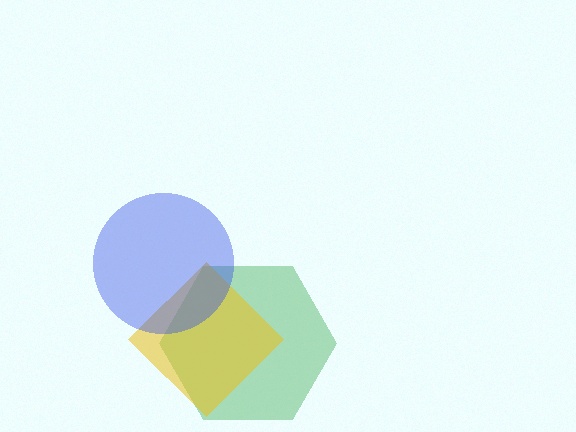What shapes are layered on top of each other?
The layered shapes are: a green hexagon, a yellow diamond, a blue circle.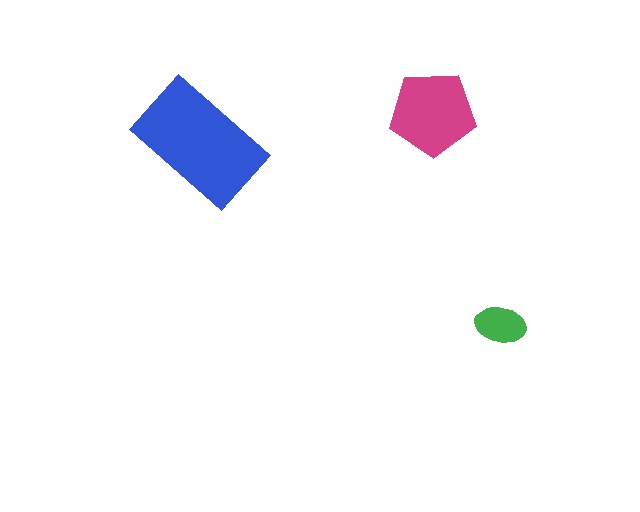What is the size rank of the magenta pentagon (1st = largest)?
2nd.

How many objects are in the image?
There are 3 objects in the image.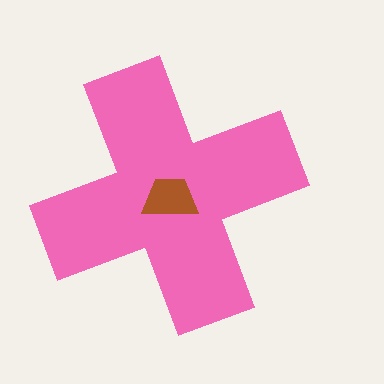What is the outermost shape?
The pink cross.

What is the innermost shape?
The brown trapezoid.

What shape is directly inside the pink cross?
The brown trapezoid.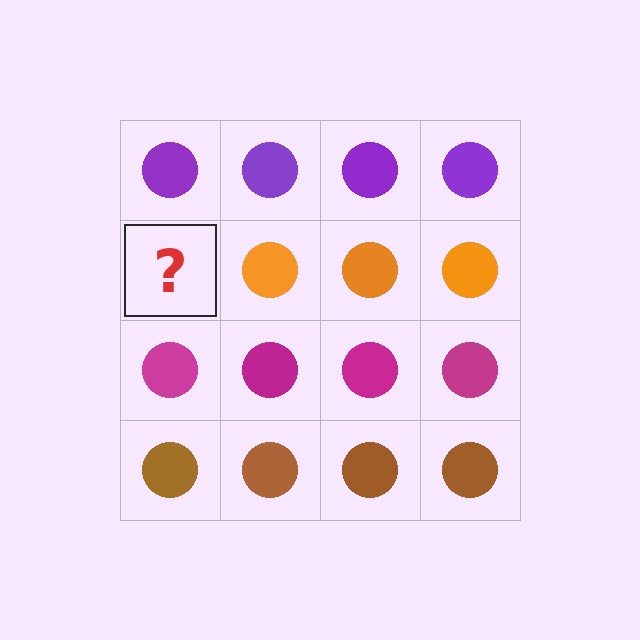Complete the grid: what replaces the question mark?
The question mark should be replaced with an orange circle.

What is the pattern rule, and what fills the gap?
The rule is that each row has a consistent color. The gap should be filled with an orange circle.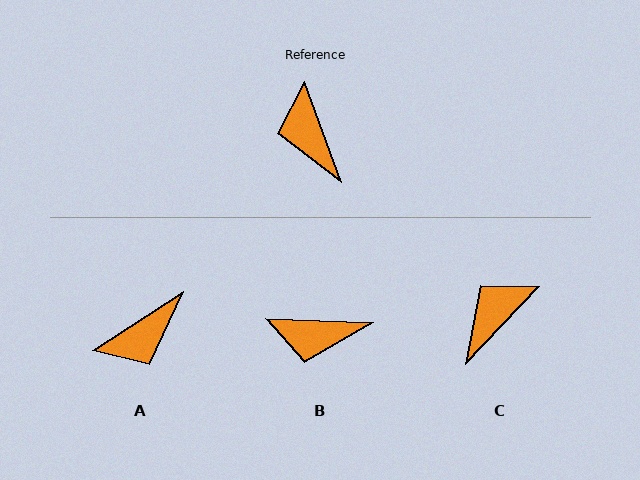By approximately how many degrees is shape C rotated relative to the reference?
Approximately 63 degrees clockwise.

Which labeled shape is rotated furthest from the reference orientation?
A, about 103 degrees away.